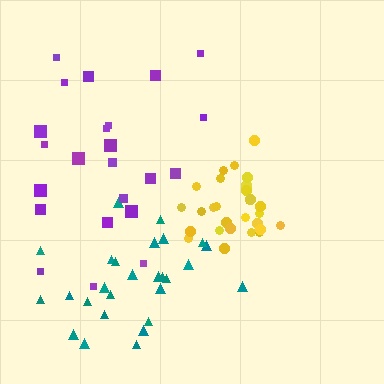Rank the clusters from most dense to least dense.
yellow, teal, purple.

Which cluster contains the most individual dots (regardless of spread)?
Yellow (28).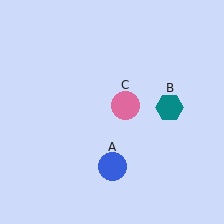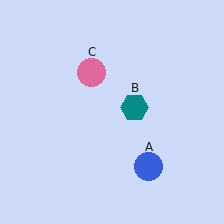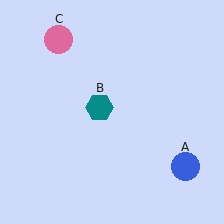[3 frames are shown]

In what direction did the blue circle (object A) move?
The blue circle (object A) moved right.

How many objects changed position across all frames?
3 objects changed position: blue circle (object A), teal hexagon (object B), pink circle (object C).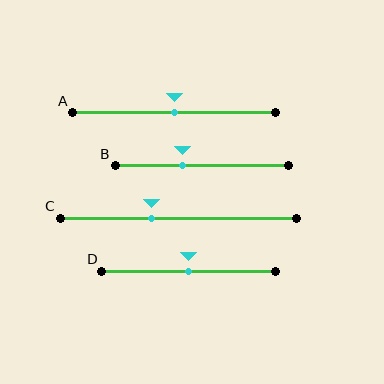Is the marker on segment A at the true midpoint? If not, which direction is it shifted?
Yes, the marker on segment A is at the true midpoint.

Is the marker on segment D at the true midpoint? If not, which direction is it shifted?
Yes, the marker on segment D is at the true midpoint.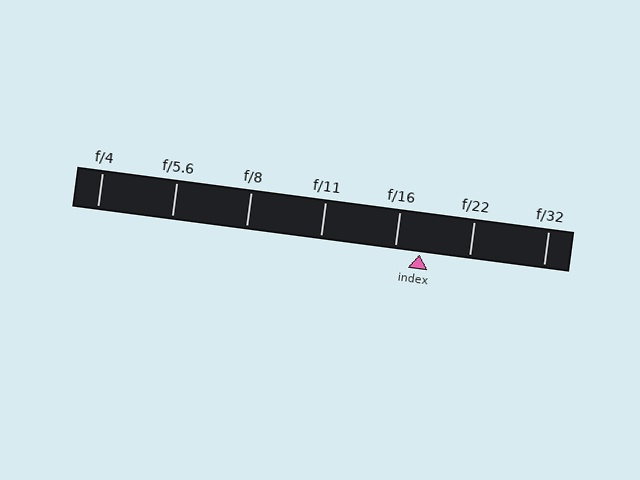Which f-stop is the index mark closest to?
The index mark is closest to f/16.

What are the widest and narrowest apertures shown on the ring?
The widest aperture shown is f/4 and the narrowest is f/32.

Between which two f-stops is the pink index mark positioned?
The index mark is between f/16 and f/22.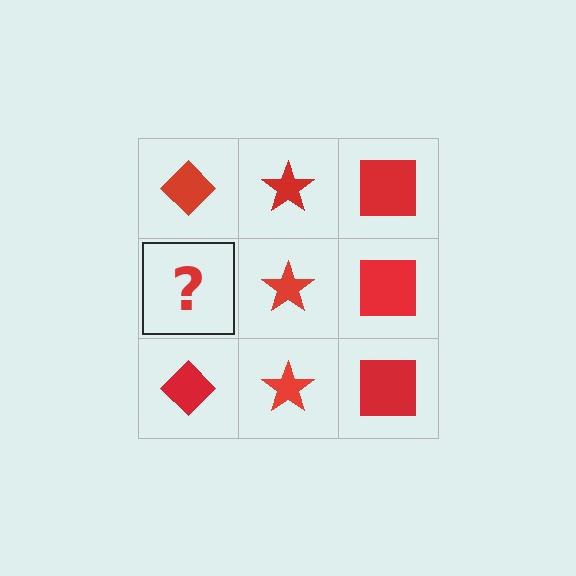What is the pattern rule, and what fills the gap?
The rule is that each column has a consistent shape. The gap should be filled with a red diamond.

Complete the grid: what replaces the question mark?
The question mark should be replaced with a red diamond.